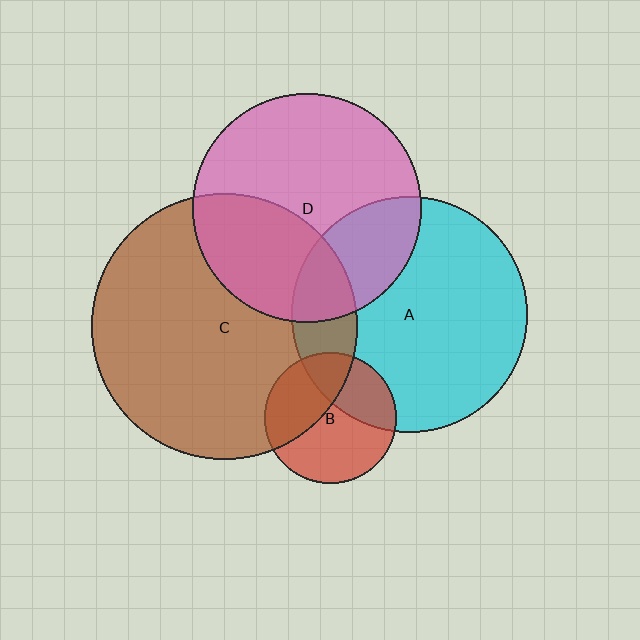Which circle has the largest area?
Circle C (brown).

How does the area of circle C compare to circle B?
Approximately 4.1 times.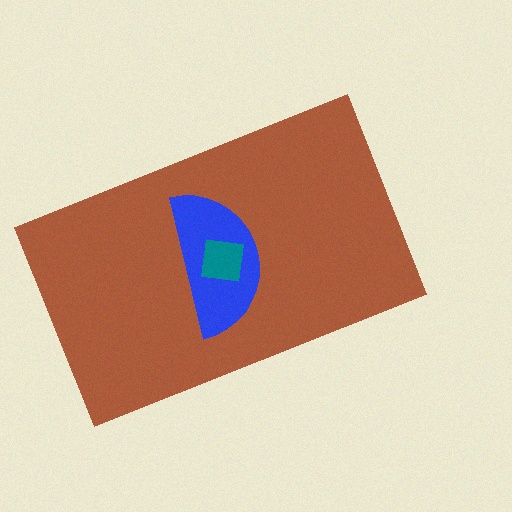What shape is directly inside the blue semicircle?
The teal square.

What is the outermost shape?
The brown rectangle.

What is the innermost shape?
The teal square.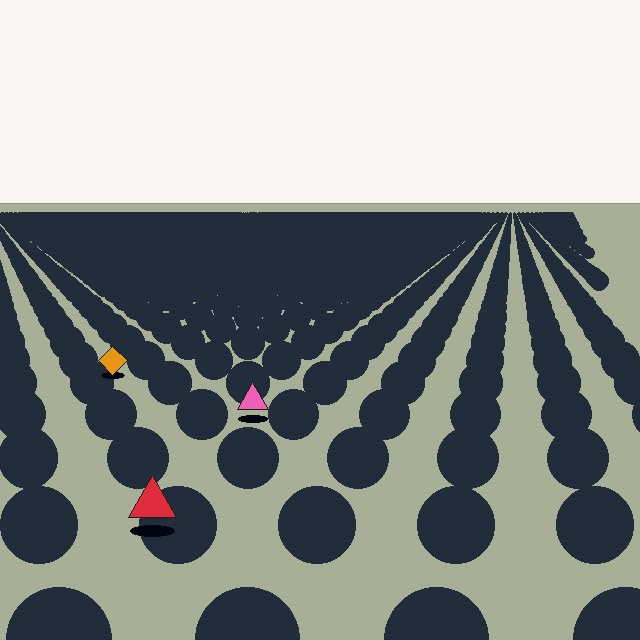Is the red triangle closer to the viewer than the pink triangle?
Yes. The red triangle is closer — you can tell from the texture gradient: the ground texture is coarser near it.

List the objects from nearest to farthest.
From nearest to farthest: the red triangle, the pink triangle, the orange diamond.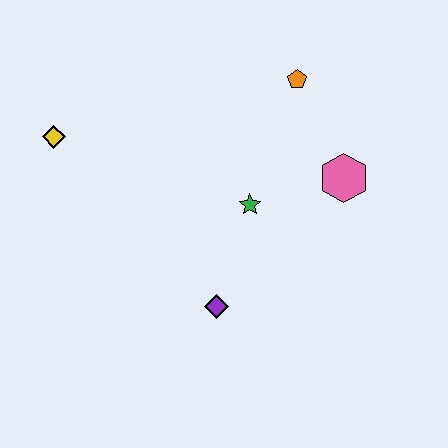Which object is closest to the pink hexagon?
The green star is closest to the pink hexagon.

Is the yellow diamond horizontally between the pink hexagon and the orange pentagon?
No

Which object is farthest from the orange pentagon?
The yellow diamond is farthest from the orange pentagon.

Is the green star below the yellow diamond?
Yes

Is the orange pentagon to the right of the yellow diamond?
Yes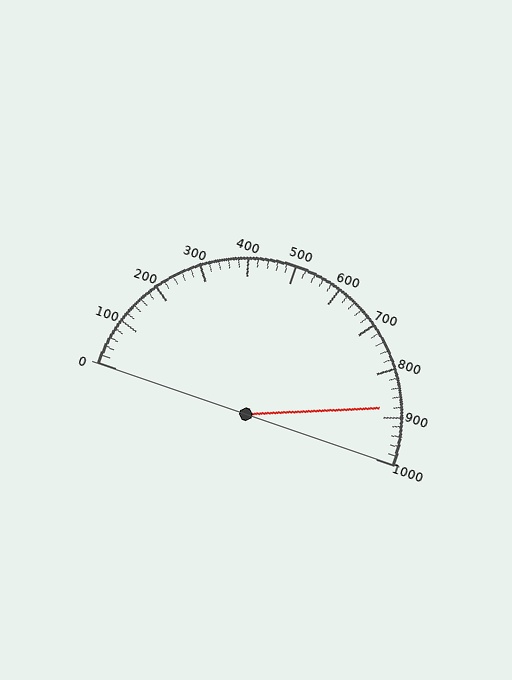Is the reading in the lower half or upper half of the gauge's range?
The reading is in the upper half of the range (0 to 1000).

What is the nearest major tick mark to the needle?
The nearest major tick mark is 900.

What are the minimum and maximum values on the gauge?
The gauge ranges from 0 to 1000.